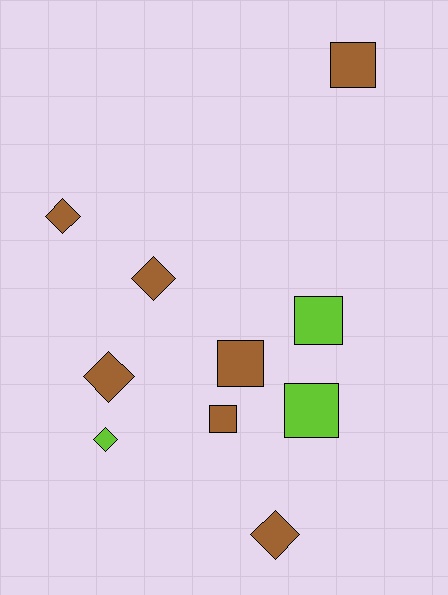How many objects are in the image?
There are 10 objects.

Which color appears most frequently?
Brown, with 7 objects.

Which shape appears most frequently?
Square, with 5 objects.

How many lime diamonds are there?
There is 1 lime diamond.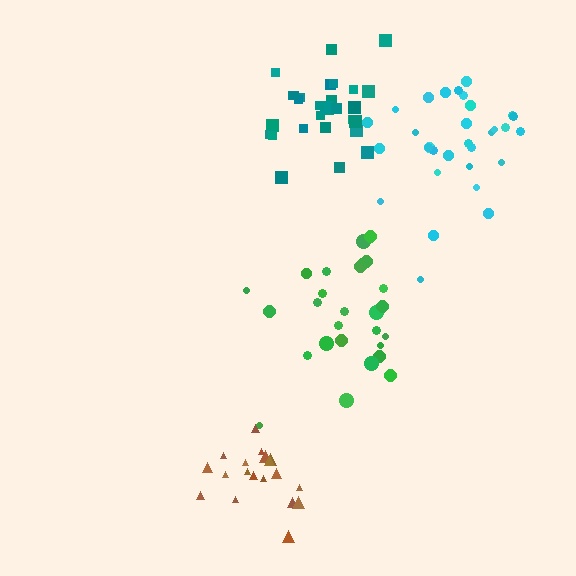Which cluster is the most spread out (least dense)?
Green.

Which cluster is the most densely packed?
Brown.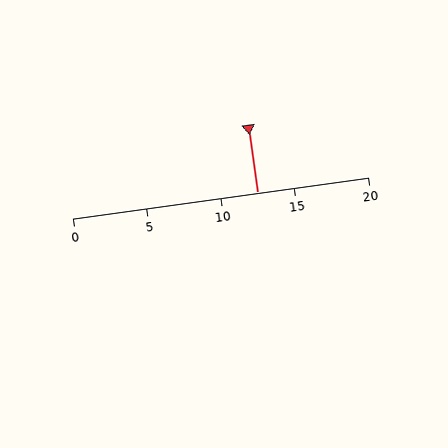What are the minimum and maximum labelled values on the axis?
The axis runs from 0 to 20.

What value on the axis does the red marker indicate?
The marker indicates approximately 12.5.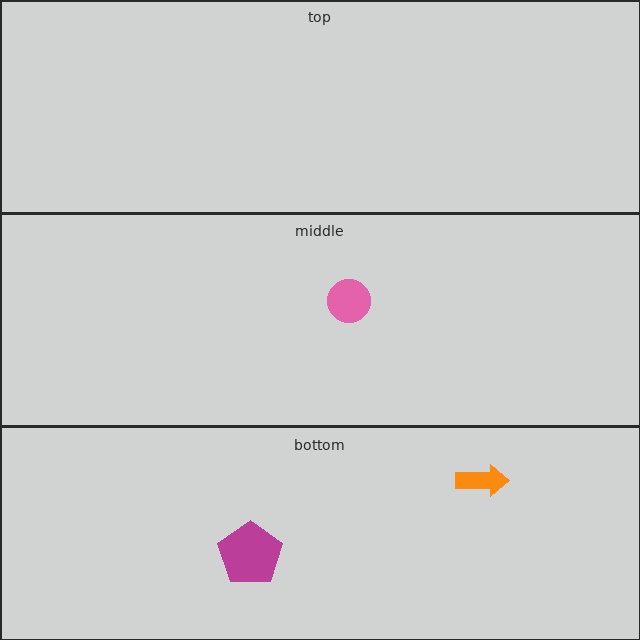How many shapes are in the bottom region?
2.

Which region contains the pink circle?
The middle region.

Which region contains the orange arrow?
The bottom region.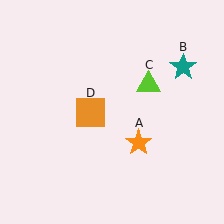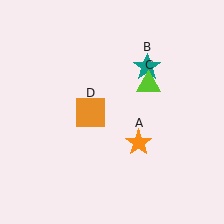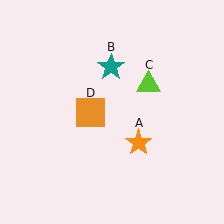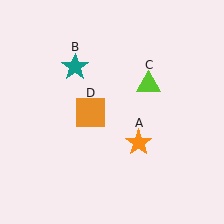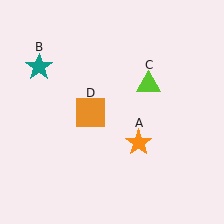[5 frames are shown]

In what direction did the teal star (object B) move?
The teal star (object B) moved left.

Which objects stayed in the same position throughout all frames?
Orange star (object A) and lime triangle (object C) and orange square (object D) remained stationary.